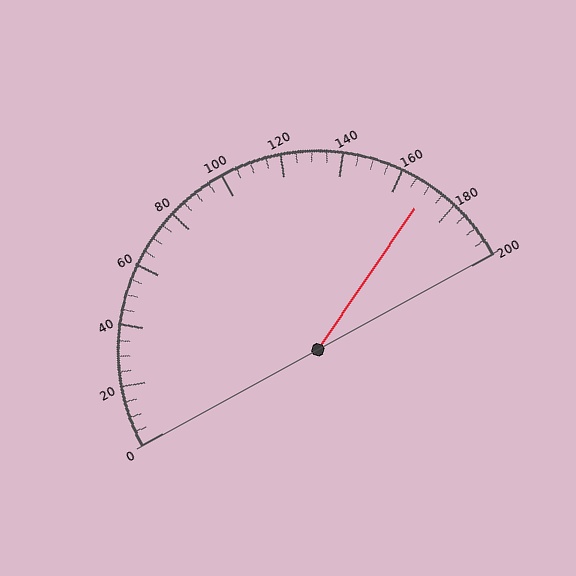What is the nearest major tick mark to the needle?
The nearest major tick mark is 160.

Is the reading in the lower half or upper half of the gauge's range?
The reading is in the upper half of the range (0 to 200).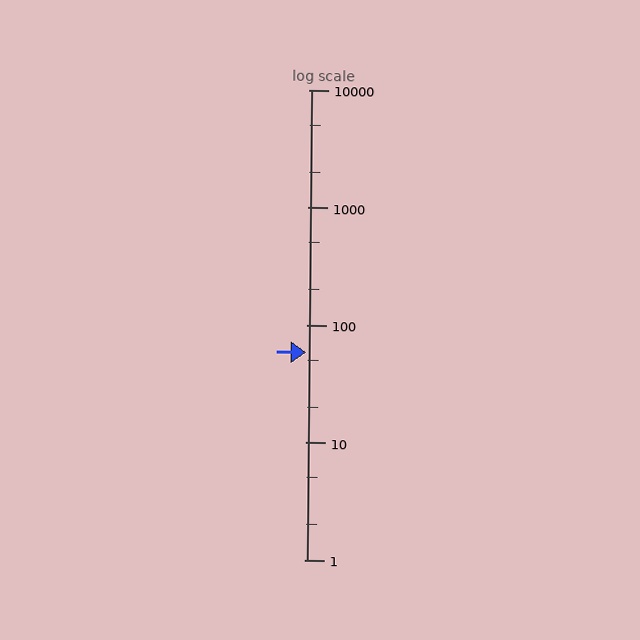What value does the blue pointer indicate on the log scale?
The pointer indicates approximately 58.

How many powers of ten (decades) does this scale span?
The scale spans 4 decades, from 1 to 10000.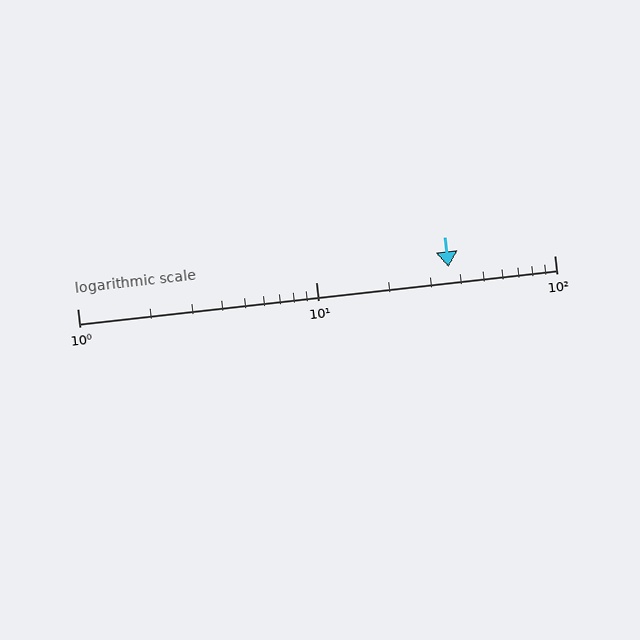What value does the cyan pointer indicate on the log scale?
The pointer indicates approximately 36.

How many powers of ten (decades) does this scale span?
The scale spans 2 decades, from 1 to 100.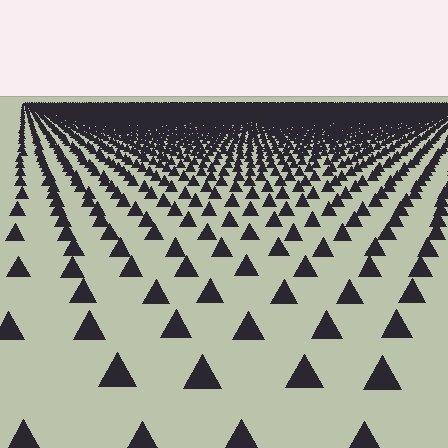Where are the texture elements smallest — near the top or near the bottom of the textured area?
Near the top.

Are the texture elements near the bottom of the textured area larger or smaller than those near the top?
Larger. Near the bottom, elements are closer to the viewer and appear at a bigger on-screen size.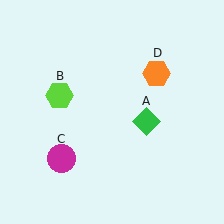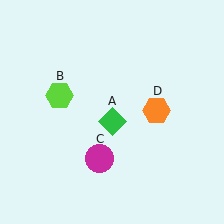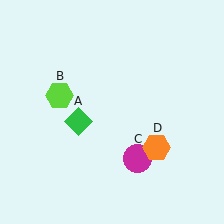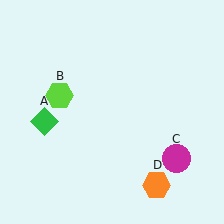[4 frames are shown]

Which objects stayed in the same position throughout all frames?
Lime hexagon (object B) remained stationary.